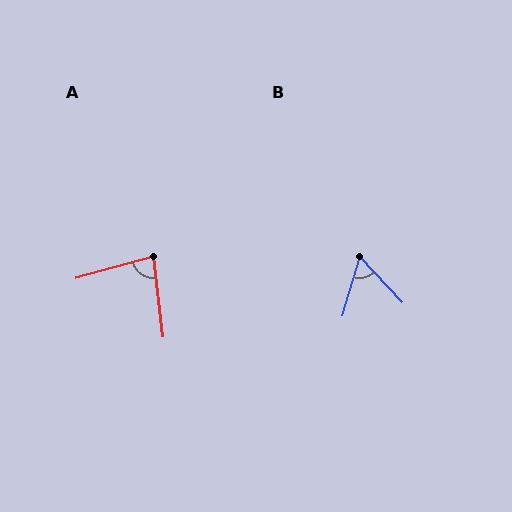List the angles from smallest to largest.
B (59°), A (81°).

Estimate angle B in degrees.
Approximately 59 degrees.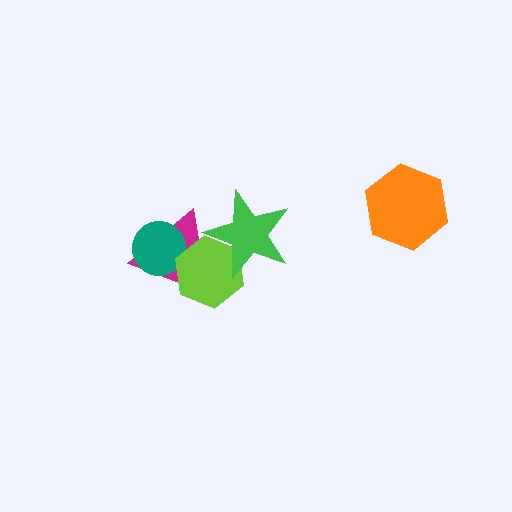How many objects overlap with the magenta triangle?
3 objects overlap with the magenta triangle.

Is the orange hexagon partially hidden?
No, no other shape covers it.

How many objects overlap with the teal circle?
2 objects overlap with the teal circle.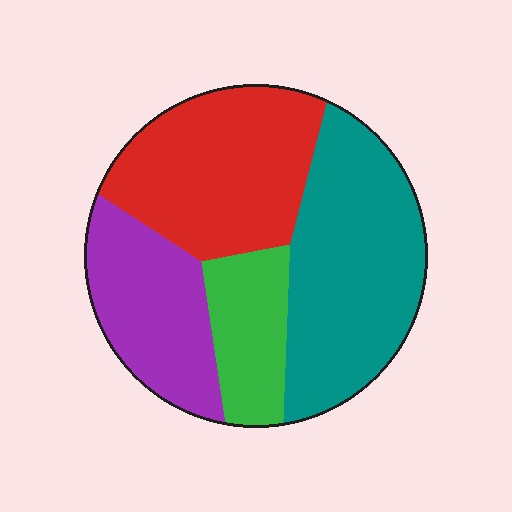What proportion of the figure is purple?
Purple covers 21% of the figure.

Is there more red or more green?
Red.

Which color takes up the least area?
Green, at roughly 15%.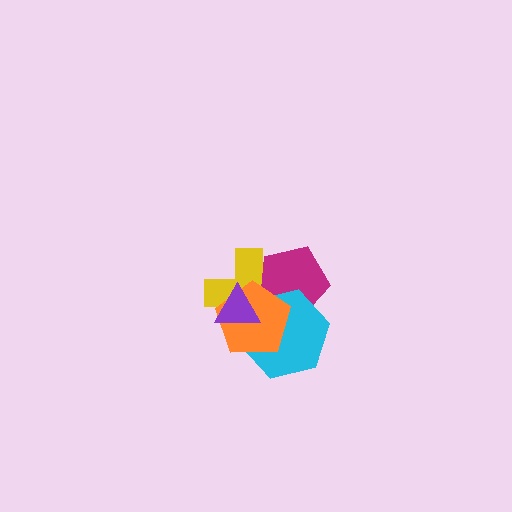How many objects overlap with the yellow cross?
4 objects overlap with the yellow cross.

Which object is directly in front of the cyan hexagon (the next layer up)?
The orange pentagon is directly in front of the cyan hexagon.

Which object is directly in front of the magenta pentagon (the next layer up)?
The cyan hexagon is directly in front of the magenta pentagon.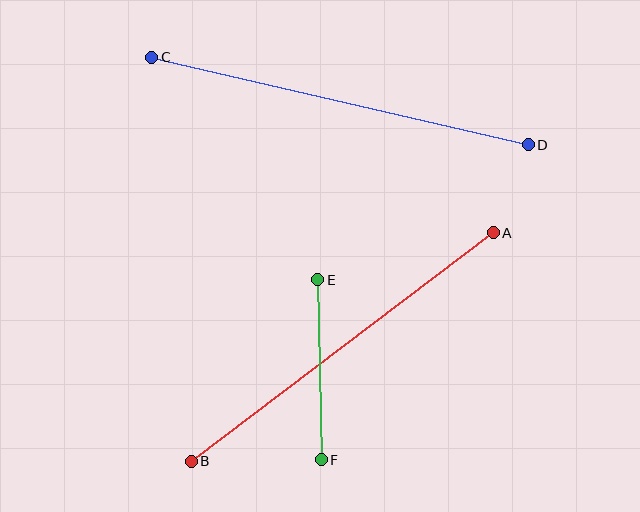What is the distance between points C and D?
The distance is approximately 387 pixels.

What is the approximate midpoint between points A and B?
The midpoint is at approximately (342, 347) pixels.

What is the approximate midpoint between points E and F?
The midpoint is at approximately (319, 370) pixels.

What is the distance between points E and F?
The distance is approximately 180 pixels.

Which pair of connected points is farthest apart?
Points C and D are farthest apart.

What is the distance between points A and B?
The distance is approximately 379 pixels.